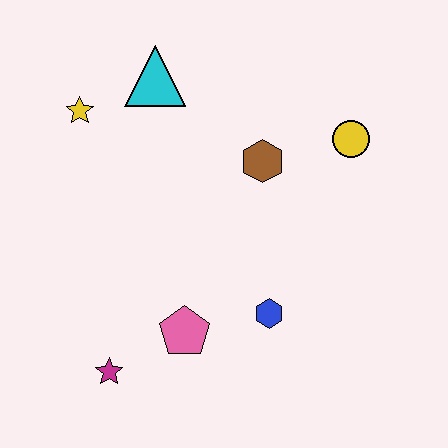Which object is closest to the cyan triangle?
The yellow star is closest to the cyan triangle.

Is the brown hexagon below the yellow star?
Yes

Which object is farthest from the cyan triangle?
The magenta star is farthest from the cyan triangle.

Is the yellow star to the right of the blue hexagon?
No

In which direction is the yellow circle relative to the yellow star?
The yellow circle is to the right of the yellow star.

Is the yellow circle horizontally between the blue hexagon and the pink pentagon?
No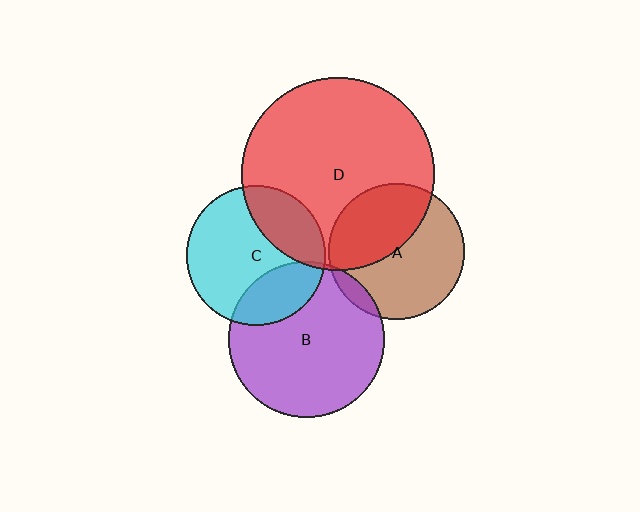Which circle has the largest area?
Circle D (red).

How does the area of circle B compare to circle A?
Approximately 1.3 times.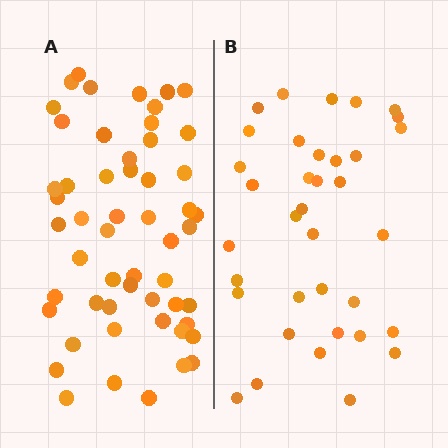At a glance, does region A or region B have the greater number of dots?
Region A (the left region) has more dots.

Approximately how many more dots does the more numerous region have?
Region A has approximately 20 more dots than region B.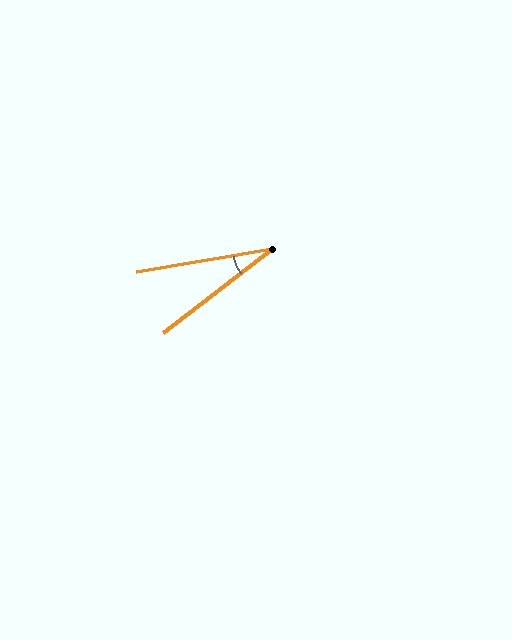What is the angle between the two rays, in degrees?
Approximately 28 degrees.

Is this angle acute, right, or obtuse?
It is acute.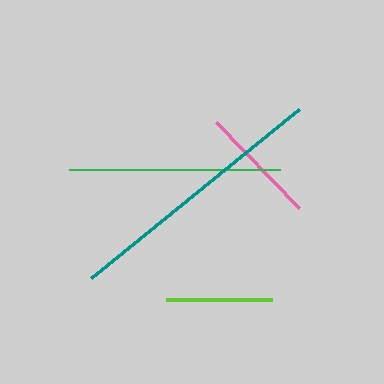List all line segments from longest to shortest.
From longest to shortest: teal, green, pink, lime.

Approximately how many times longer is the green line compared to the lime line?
The green line is approximately 2.0 times the length of the lime line.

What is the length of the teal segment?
The teal segment is approximately 268 pixels long.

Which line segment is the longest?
The teal line is the longest at approximately 268 pixels.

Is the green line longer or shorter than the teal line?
The teal line is longer than the green line.